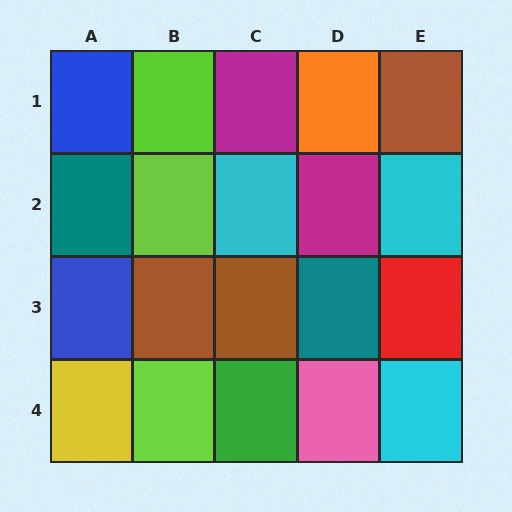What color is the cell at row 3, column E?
Red.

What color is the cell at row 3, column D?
Teal.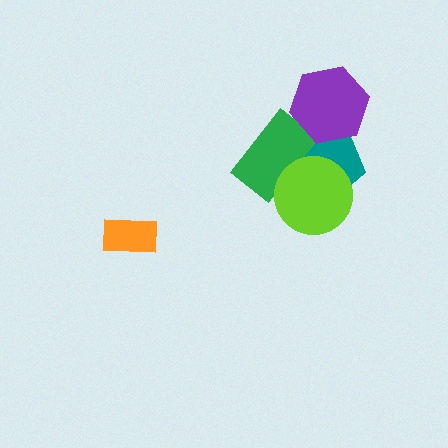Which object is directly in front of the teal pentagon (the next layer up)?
The green rectangle is directly in front of the teal pentagon.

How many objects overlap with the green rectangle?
2 objects overlap with the green rectangle.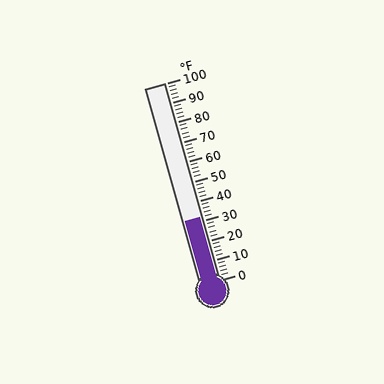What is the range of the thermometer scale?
The thermometer scale ranges from 0°F to 100°F.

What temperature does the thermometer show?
The thermometer shows approximately 32°F.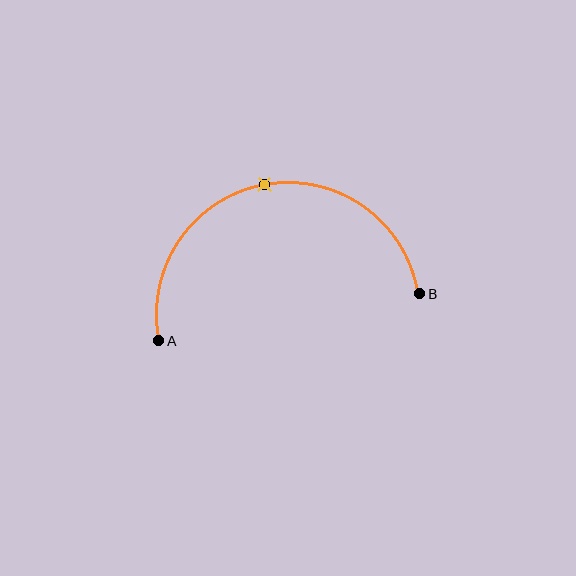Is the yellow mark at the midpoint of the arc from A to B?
Yes. The yellow mark lies on the arc at equal arc-length from both A and B — it is the arc midpoint.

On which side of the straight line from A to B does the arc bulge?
The arc bulges above the straight line connecting A and B.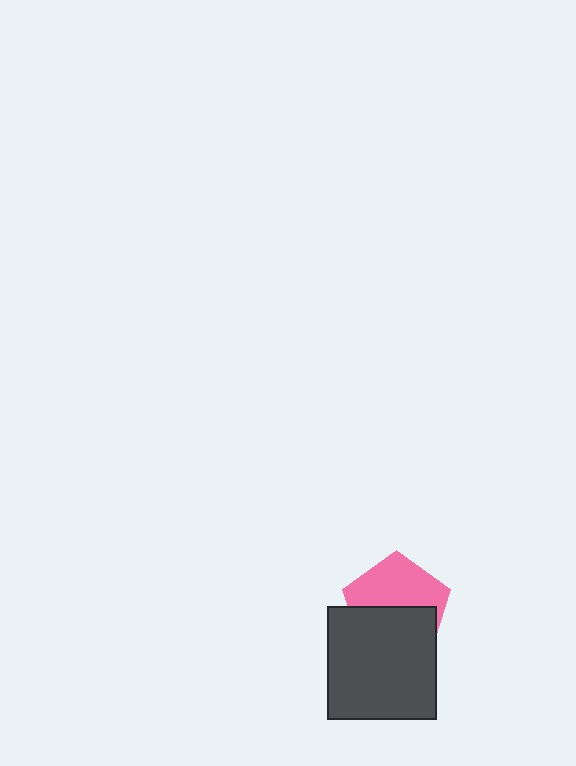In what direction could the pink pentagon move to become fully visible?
The pink pentagon could move up. That would shift it out from behind the dark gray rectangle entirely.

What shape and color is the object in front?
The object in front is a dark gray rectangle.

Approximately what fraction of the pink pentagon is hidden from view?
Roughly 50% of the pink pentagon is hidden behind the dark gray rectangle.